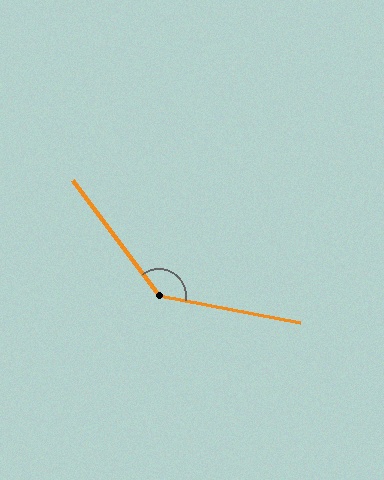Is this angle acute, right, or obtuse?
It is obtuse.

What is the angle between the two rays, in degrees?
Approximately 137 degrees.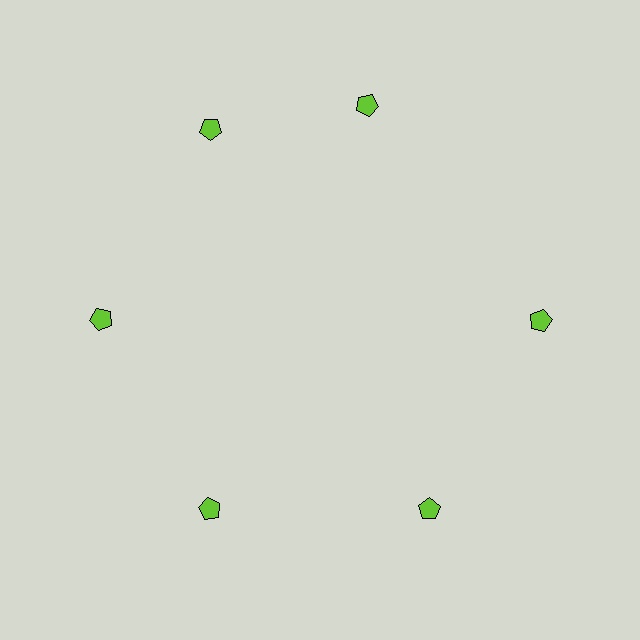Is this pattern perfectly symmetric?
No. The 6 lime pentagons are arranged in a ring, but one element near the 1 o'clock position is rotated out of alignment along the ring, breaking the 6-fold rotational symmetry.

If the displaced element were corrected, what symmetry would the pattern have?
It would have 6-fold rotational symmetry — the pattern would map onto itself every 60 degrees.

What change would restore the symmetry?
The symmetry would be restored by rotating it back into even spacing with its neighbors so that all 6 pentagons sit at equal angles and equal distance from the center.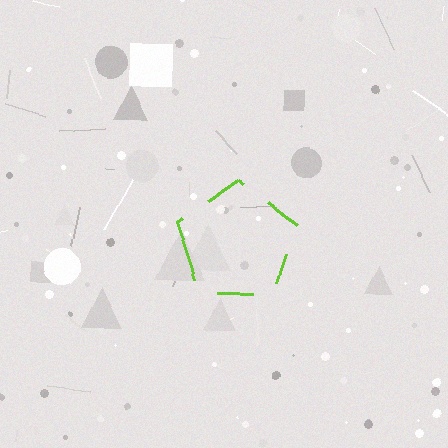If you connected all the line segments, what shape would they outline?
They would outline a pentagon.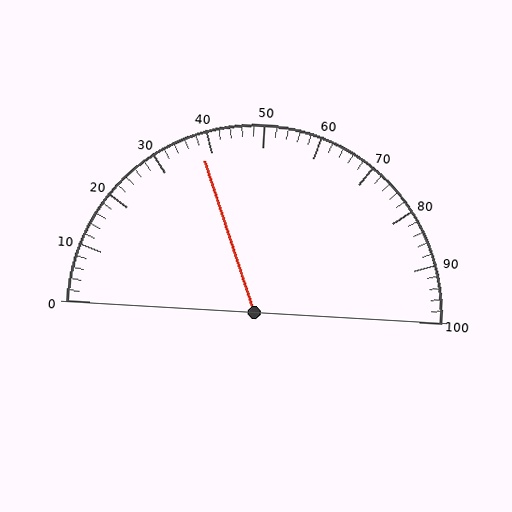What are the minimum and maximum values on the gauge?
The gauge ranges from 0 to 100.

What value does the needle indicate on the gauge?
The needle indicates approximately 38.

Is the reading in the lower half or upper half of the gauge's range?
The reading is in the lower half of the range (0 to 100).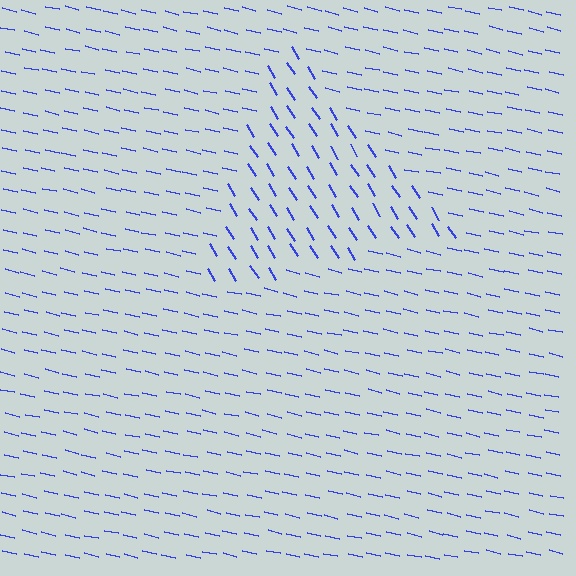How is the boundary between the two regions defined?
The boundary is defined purely by a change in line orientation (approximately 45 degrees difference). All lines are the same color and thickness.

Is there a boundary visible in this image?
Yes, there is a texture boundary formed by a change in line orientation.